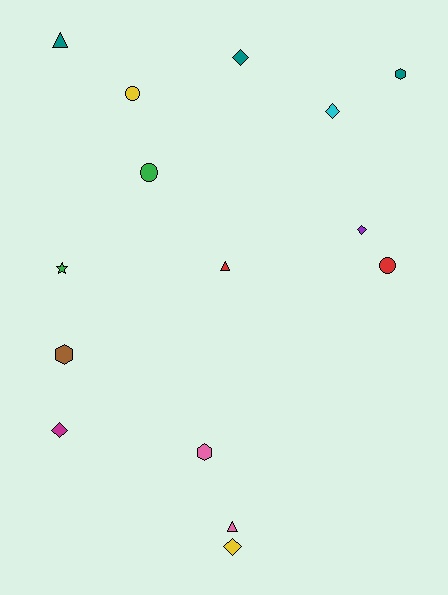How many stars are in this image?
There is 1 star.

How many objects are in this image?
There are 15 objects.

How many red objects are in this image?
There are 2 red objects.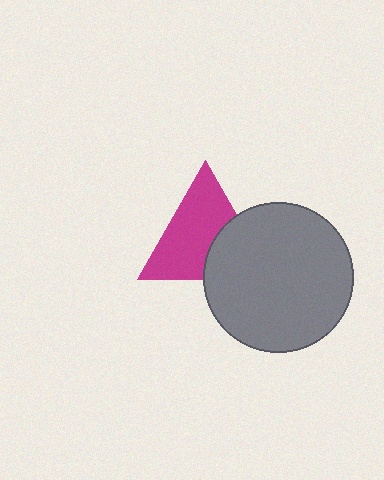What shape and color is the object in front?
The object in front is a gray circle.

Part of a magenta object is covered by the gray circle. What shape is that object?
It is a triangle.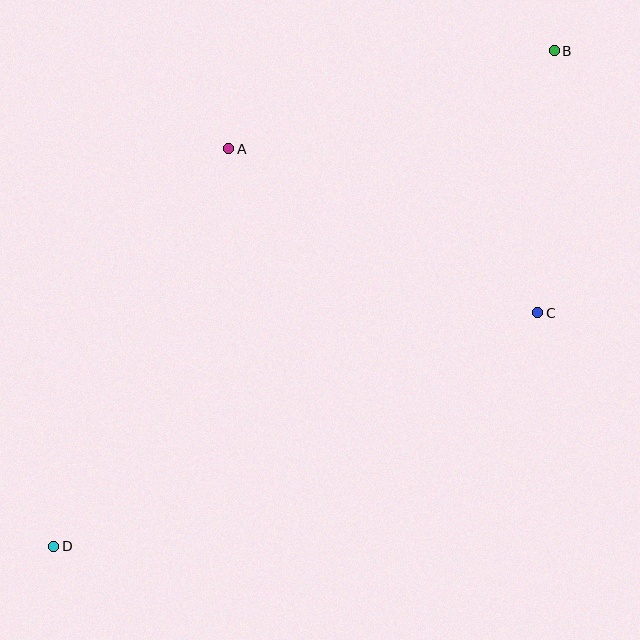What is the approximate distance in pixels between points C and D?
The distance between C and D is approximately 538 pixels.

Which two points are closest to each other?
Points B and C are closest to each other.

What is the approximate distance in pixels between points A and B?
The distance between A and B is approximately 340 pixels.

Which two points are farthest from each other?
Points B and D are farthest from each other.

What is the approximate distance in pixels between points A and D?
The distance between A and D is approximately 435 pixels.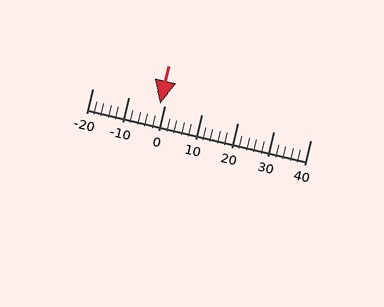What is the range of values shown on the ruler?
The ruler shows values from -20 to 40.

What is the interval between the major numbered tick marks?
The major tick marks are spaced 10 units apart.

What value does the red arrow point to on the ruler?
The red arrow points to approximately -2.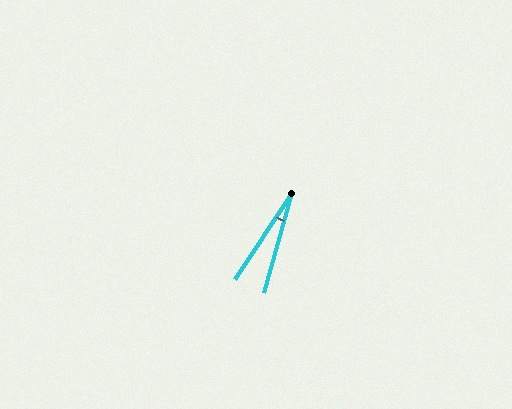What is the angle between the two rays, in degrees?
Approximately 18 degrees.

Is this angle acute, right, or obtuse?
It is acute.